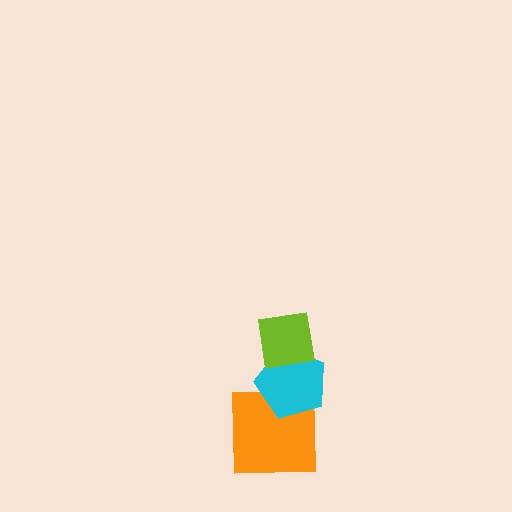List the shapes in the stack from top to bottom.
From top to bottom: the lime square, the cyan pentagon, the orange square.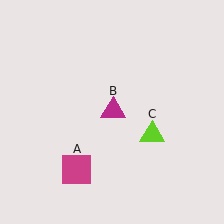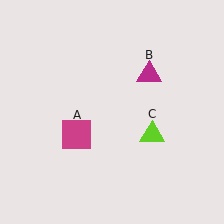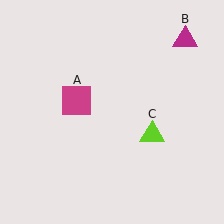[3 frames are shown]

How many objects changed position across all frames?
2 objects changed position: magenta square (object A), magenta triangle (object B).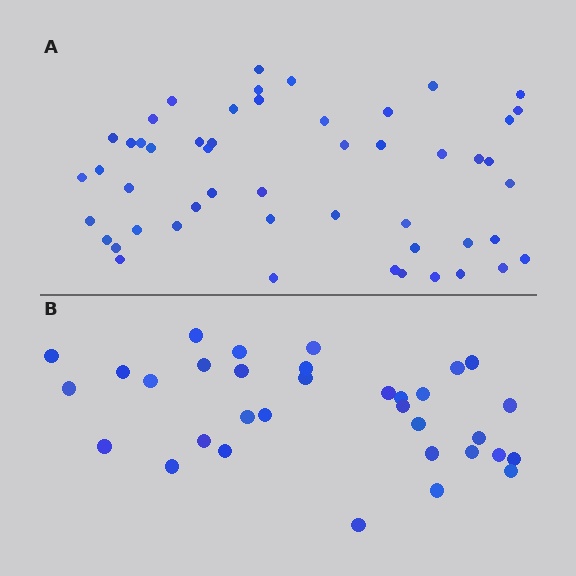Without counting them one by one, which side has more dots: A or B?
Region A (the top region) has more dots.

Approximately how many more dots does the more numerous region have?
Region A has approximately 20 more dots than region B.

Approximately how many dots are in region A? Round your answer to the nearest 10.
About 50 dots. (The exact count is 51, which rounds to 50.)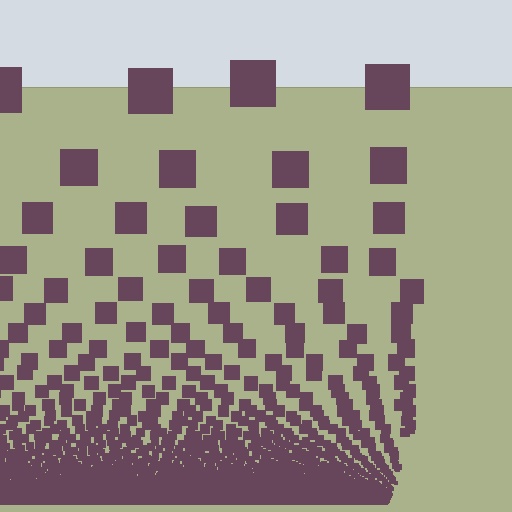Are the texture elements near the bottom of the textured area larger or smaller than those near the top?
Smaller. The gradient is inverted — elements near the bottom are smaller and denser.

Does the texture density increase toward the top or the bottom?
Density increases toward the bottom.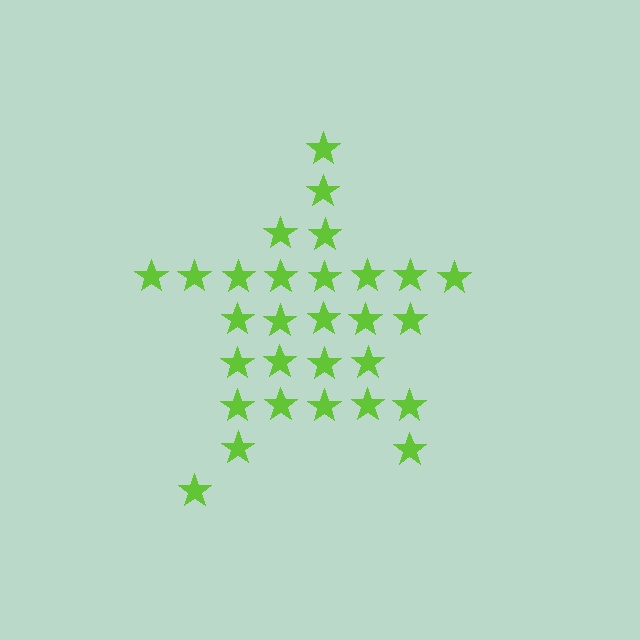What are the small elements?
The small elements are stars.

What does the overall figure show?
The overall figure shows a star.